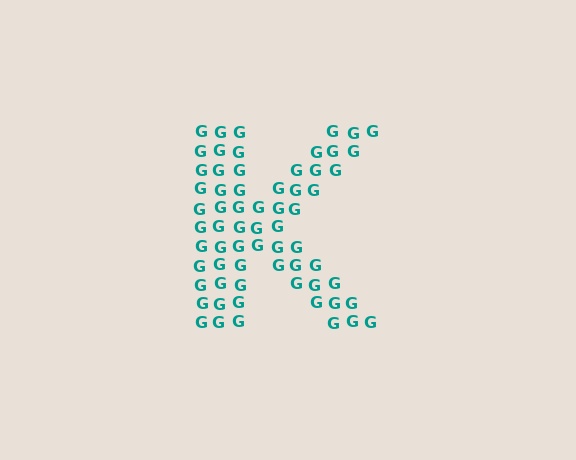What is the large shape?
The large shape is the letter K.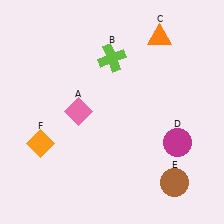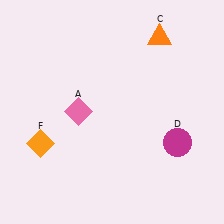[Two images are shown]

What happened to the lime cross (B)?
The lime cross (B) was removed in Image 2. It was in the top-left area of Image 1.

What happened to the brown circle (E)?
The brown circle (E) was removed in Image 2. It was in the bottom-right area of Image 1.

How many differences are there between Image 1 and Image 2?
There are 2 differences between the two images.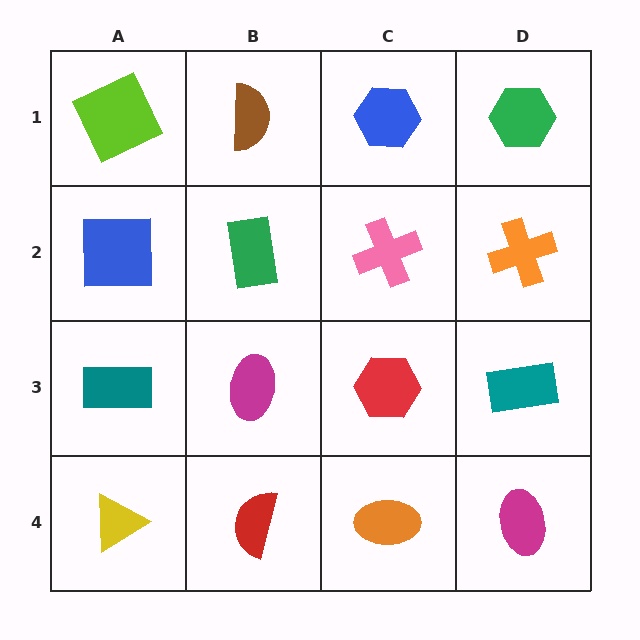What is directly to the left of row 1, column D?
A blue hexagon.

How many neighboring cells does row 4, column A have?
2.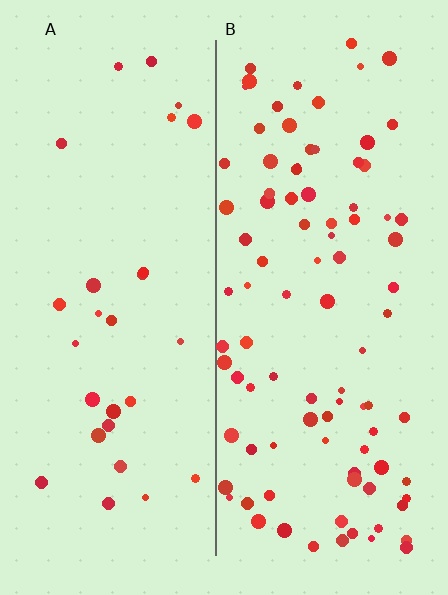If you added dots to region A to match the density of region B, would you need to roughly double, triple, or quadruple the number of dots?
Approximately triple.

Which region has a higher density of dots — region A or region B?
B (the right).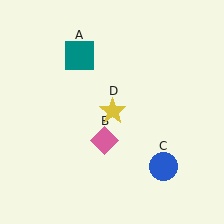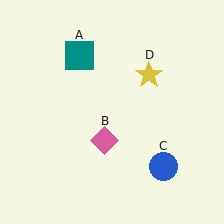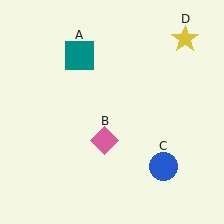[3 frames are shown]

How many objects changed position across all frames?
1 object changed position: yellow star (object D).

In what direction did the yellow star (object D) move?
The yellow star (object D) moved up and to the right.